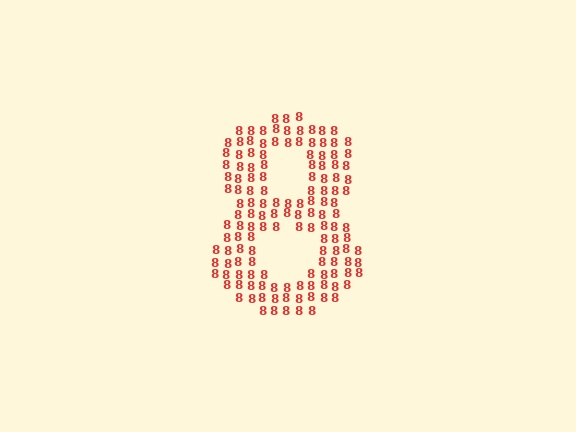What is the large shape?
The large shape is the digit 8.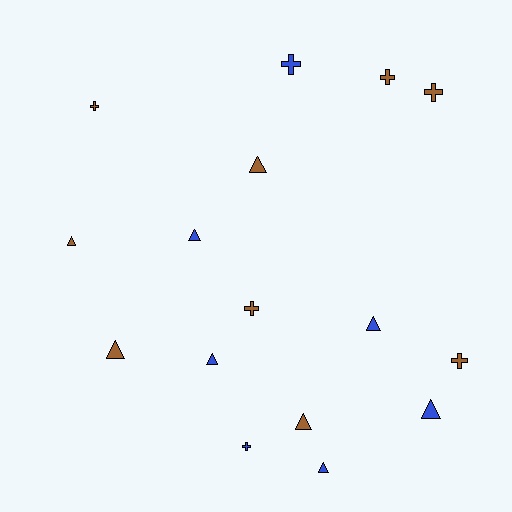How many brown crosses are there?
There are 5 brown crosses.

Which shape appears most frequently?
Triangle, with 9 objects.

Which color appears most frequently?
Brown, with 9 objects.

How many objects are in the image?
There are 16 objects.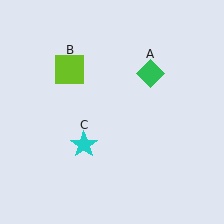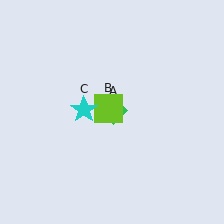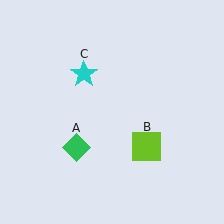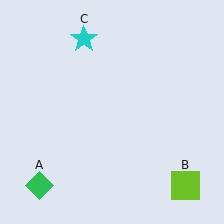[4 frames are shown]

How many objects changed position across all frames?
3 objects changed position: green diamond (object A), lime square (object B), cyan star (object C).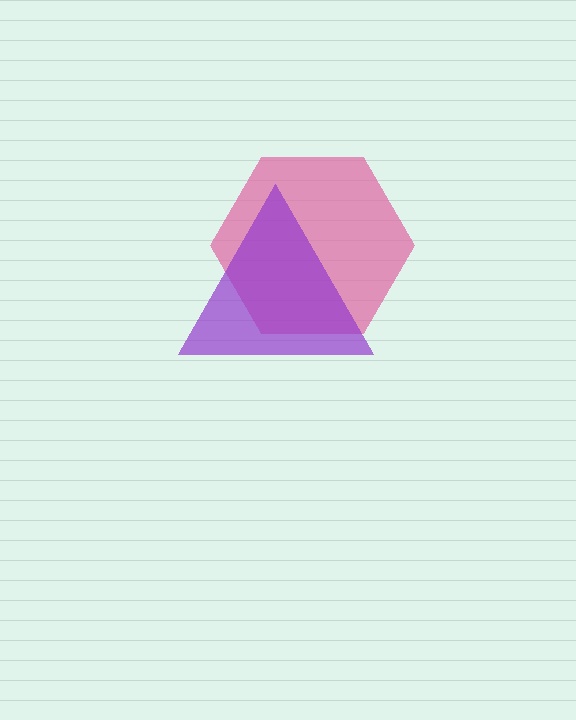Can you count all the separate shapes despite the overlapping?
Yes, there are 2 separate shapes.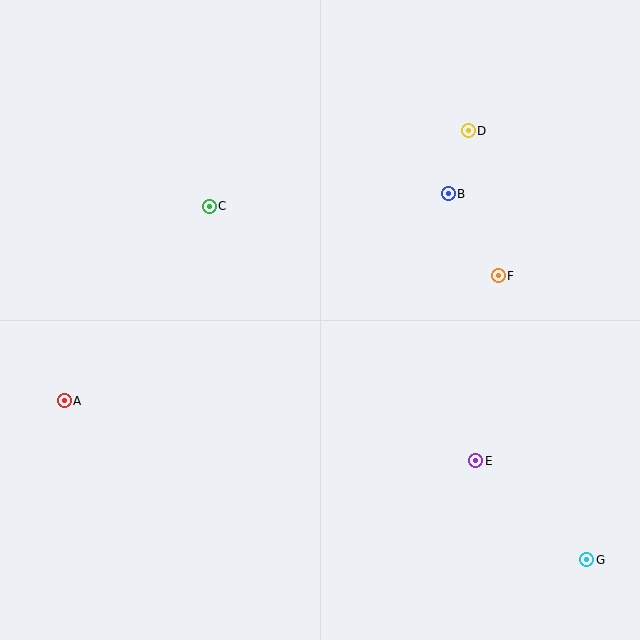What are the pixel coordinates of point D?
Point D is at (468, 131).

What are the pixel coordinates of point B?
Point B is at (448, 194).